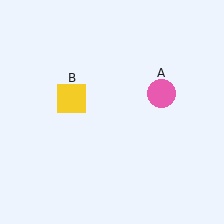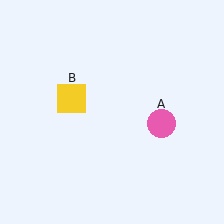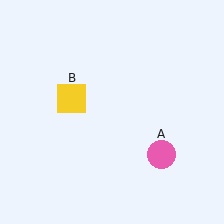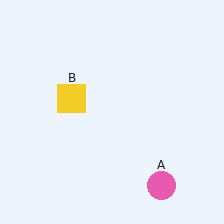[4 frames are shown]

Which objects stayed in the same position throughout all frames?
Yellow square (object B) remained stationary.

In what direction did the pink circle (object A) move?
The pink circle (object A) moved down.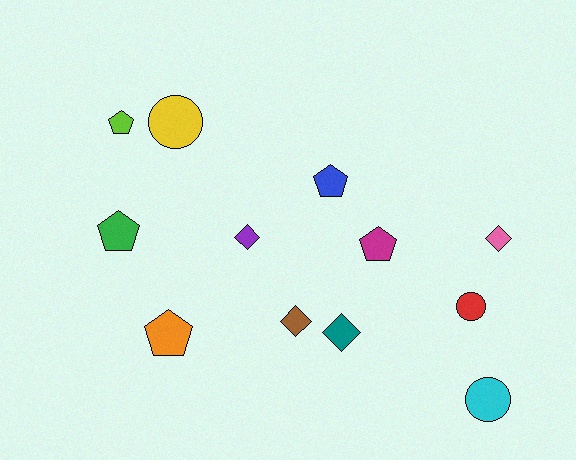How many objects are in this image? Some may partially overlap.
There are 12 objects.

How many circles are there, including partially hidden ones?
There are 3 circles.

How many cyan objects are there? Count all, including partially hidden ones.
There is 1 cyan object.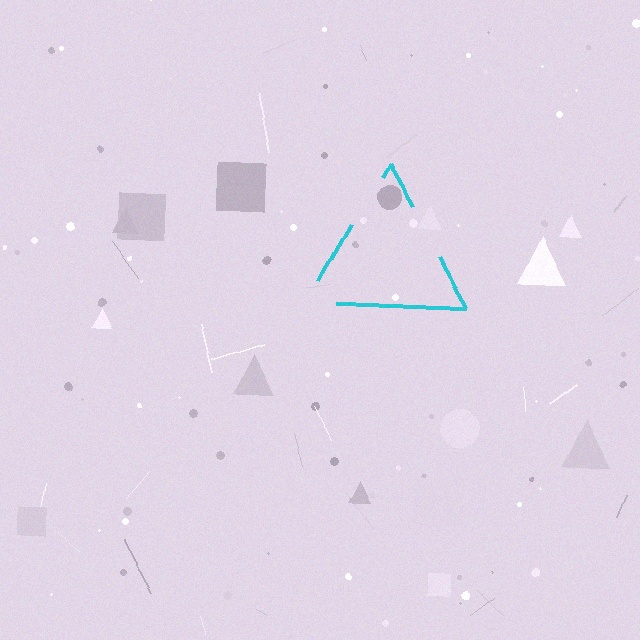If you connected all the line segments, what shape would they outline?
They would outline a triangle.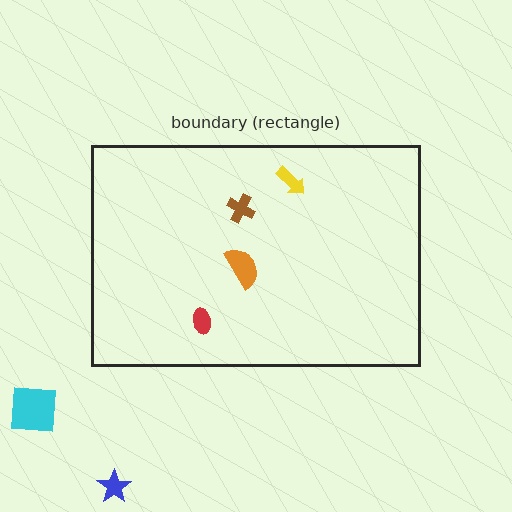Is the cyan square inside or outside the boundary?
Outside.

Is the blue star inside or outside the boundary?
Outside.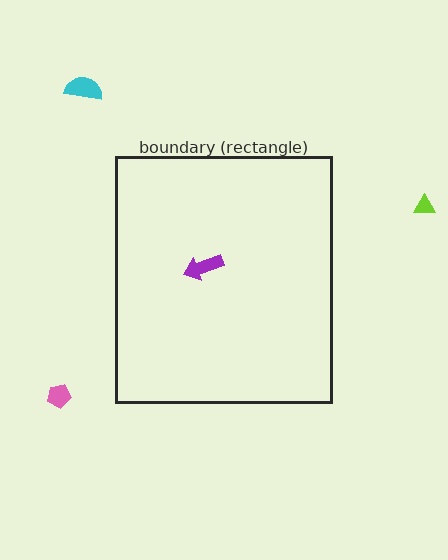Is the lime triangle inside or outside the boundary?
Outside.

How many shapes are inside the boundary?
1 inside, 3 outside.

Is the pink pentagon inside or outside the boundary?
Outside.